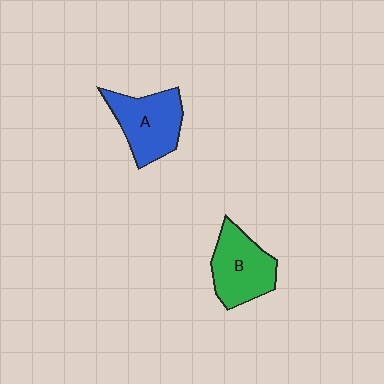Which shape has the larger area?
Shape A (blue).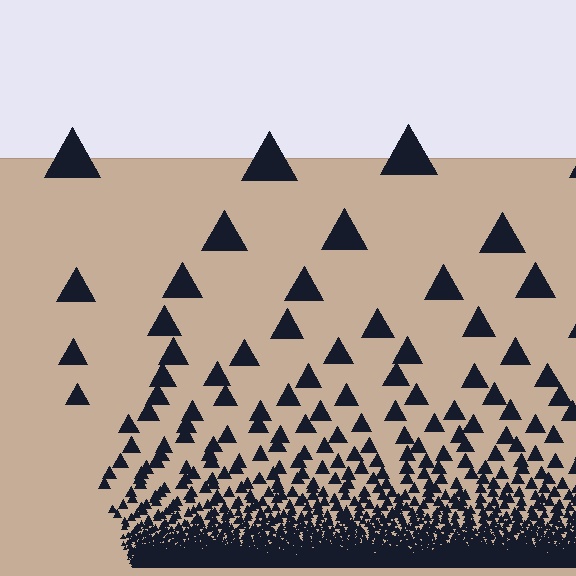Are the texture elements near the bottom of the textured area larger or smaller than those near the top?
Smaller. The gradient is inverted — elements near the bottom are smaller and denser.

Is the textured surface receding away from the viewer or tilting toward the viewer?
The surface appears to tilt toward the viewer. Texture elements get larger and sparser toward the top.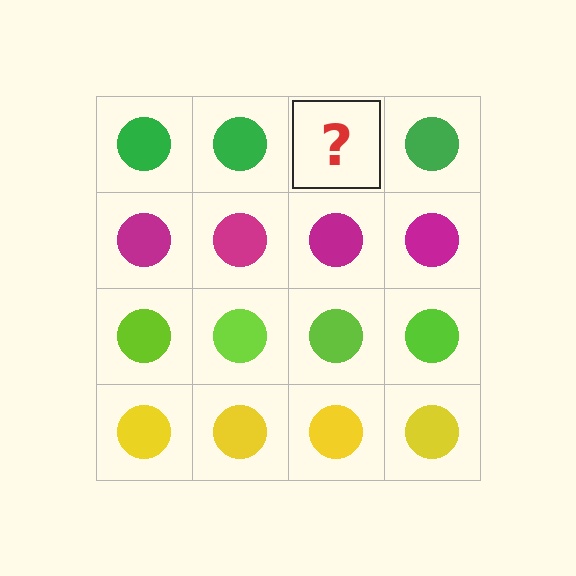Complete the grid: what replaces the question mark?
The question mark should be replaced with a green circle.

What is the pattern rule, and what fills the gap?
The rule is that each row has a consistent color. The gap should be filled with a green circle.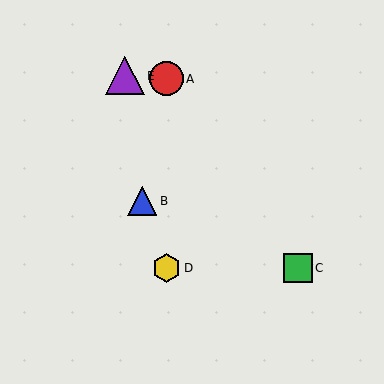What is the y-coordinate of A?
Object A is at y≈79.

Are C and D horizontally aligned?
Yes, both are at y≈268.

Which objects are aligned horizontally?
Objects C, D are aligned horizontally.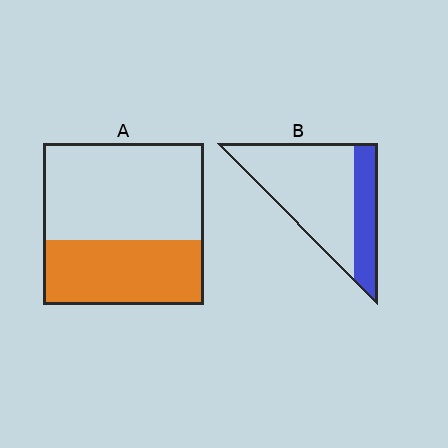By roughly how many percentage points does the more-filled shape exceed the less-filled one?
By roughly 15 percentage points (A over B).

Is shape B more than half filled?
No.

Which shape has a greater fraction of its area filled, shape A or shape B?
Shape A.